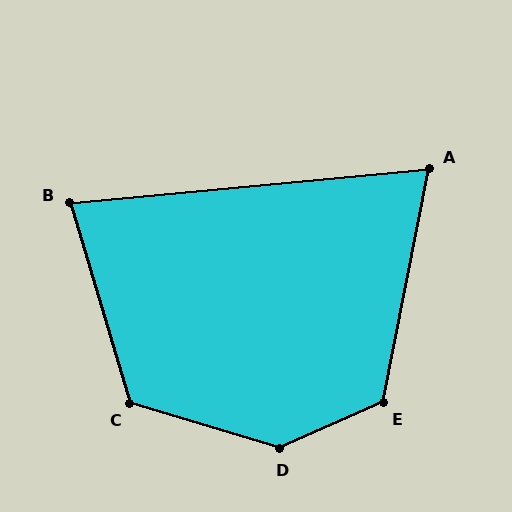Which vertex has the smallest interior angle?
A, at approximately 74 degrees.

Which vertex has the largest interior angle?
D, at approximately 139 degrees.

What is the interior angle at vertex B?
Approximately 79 degrees (acute).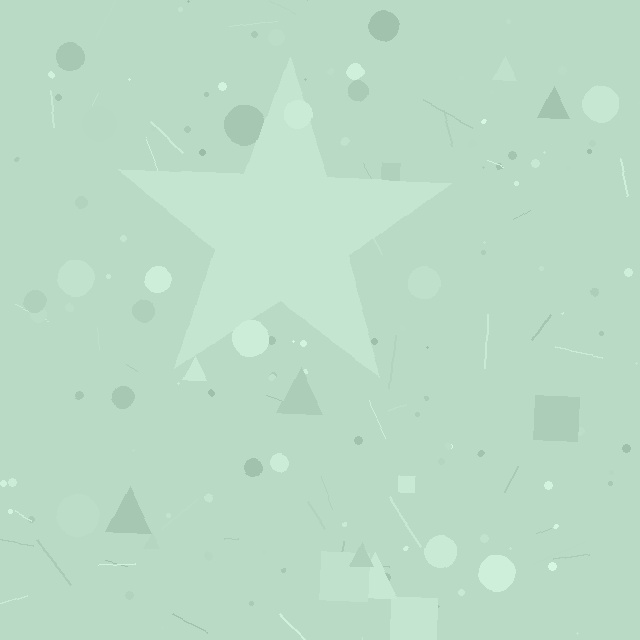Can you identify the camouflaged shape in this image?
The camouflaged shape is a star.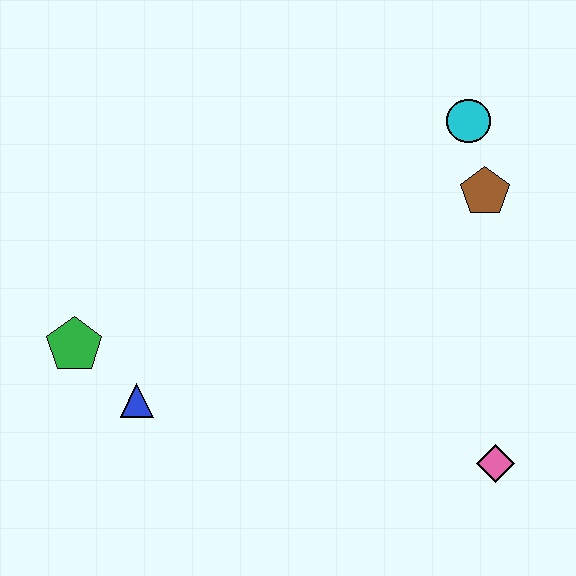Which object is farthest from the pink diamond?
The green pentagon is farthest from the pink diamond.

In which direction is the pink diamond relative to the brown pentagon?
The pink diamond is below the brown pentagon.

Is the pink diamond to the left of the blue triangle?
No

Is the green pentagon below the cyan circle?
Yes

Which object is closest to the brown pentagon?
The cyan circle is closest to the brown pentagon.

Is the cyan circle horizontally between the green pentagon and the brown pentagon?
Yes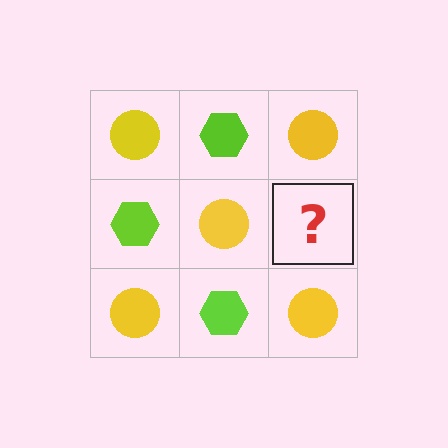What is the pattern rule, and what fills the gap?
The rule is that it alternates yellow circle and lime hexagon in a checkerboard pattern. The gap should be filled with a lime hexagon.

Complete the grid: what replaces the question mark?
The question mark should be replaced with a lime hexagon.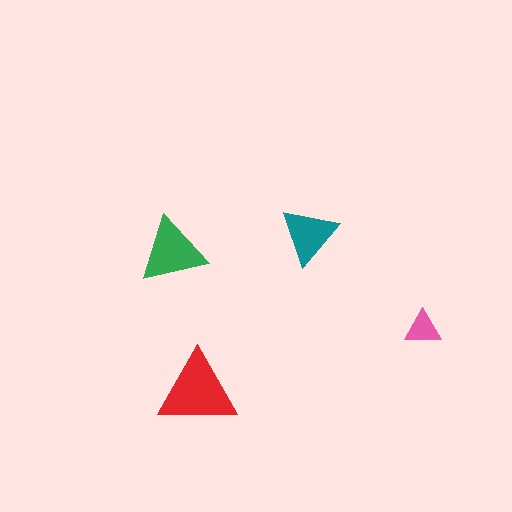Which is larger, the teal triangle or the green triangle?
The green one.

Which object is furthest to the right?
The pink triangle is rightmost.